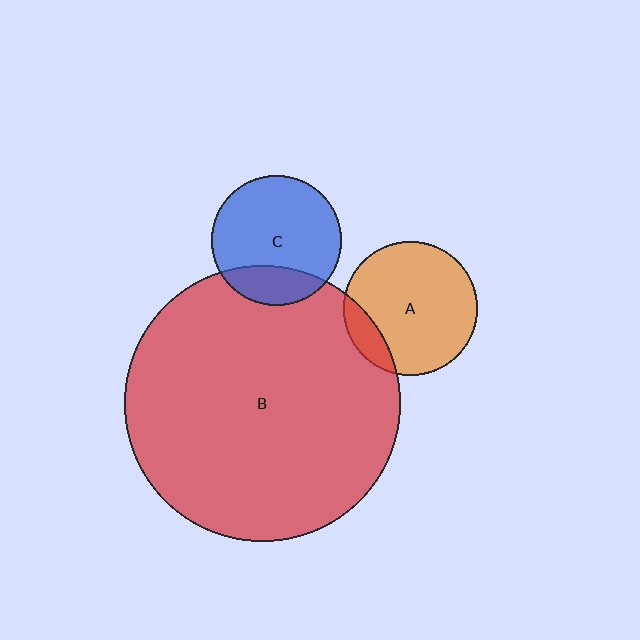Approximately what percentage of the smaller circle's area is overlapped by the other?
Approximately 25%.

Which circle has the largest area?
Circle B (red).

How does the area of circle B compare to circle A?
Approximately 4.3 times.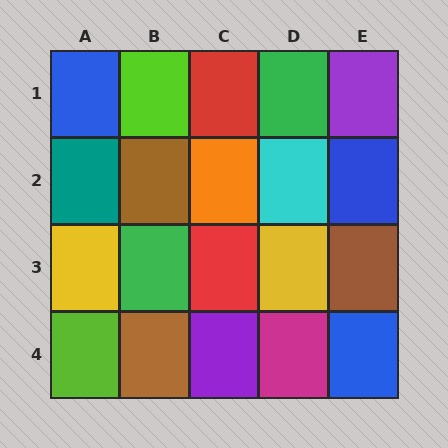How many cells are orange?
1 cell is orange.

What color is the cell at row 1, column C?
Red.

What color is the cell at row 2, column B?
Brown.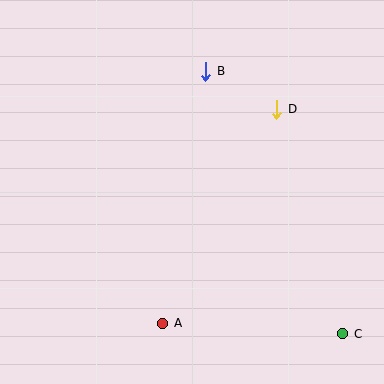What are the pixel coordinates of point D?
Point D is at (277, 109).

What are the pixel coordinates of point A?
Point A is at (163, 323).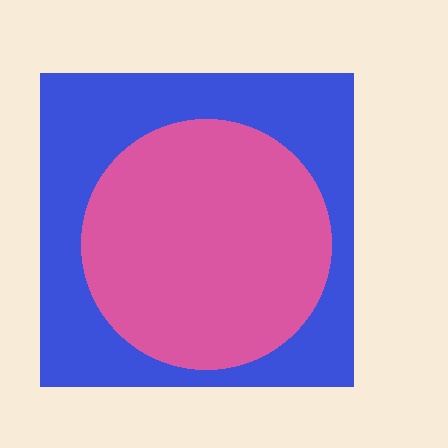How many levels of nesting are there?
2.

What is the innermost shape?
The pink circle.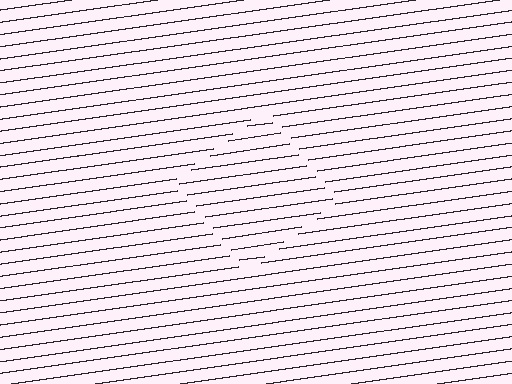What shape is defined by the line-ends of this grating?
An illusory square. The interior of the shape contains the same grating, shifted by half a period — the contour is defined by the phase discontinuity where line-ends from the inner and outer gratings abut.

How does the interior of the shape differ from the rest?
The interior of the shape contains the same grating, shifted by half a period — the contour is defined by the phase discontinuity where line-ends from the inner and outer gratings abut.